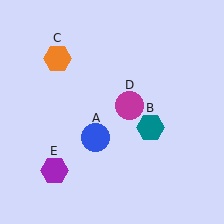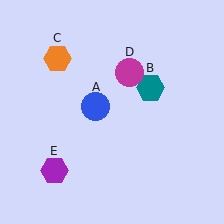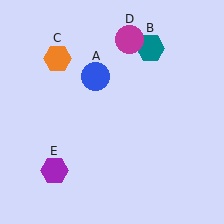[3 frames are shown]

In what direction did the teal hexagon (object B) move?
The teal hexagon (object B) moved up.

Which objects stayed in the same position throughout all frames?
Orange hexagon (object C) and purple hexagon (object E) remained stationary.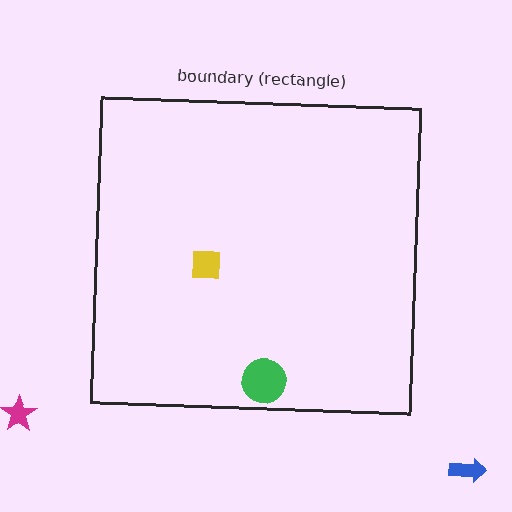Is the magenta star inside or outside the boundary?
Outside.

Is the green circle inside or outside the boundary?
Inside.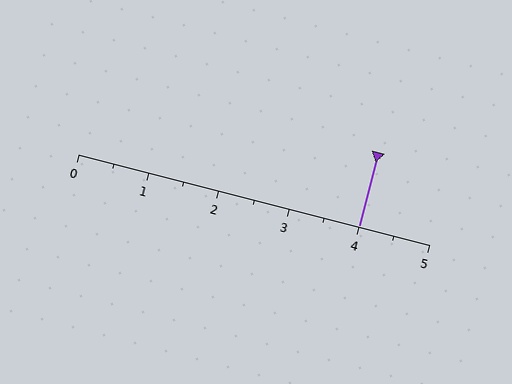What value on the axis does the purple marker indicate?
The marker indicates approximately 4.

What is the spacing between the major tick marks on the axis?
The major ticks are spaced 1 apart.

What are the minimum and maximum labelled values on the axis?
The axis runs from 0 to 5.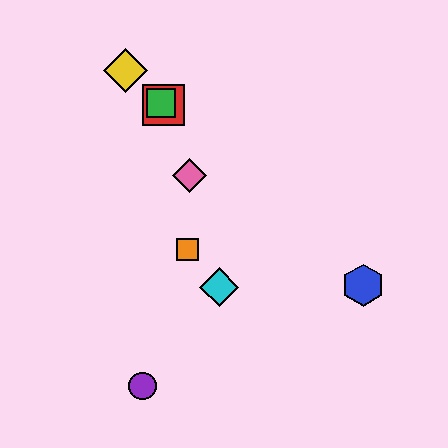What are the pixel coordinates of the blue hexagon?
The blue hexagon is at (363, 285).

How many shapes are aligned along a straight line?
4 shapes (the red square, the blue hexagon, the green square, the yellow diamond) are aligned along a straight line.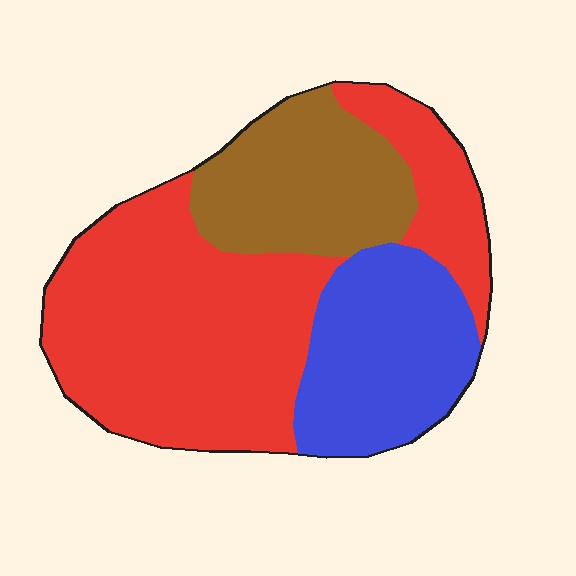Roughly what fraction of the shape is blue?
Blue covers about 25% of the shape.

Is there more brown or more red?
Red.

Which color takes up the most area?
Red, at roughly 55%.